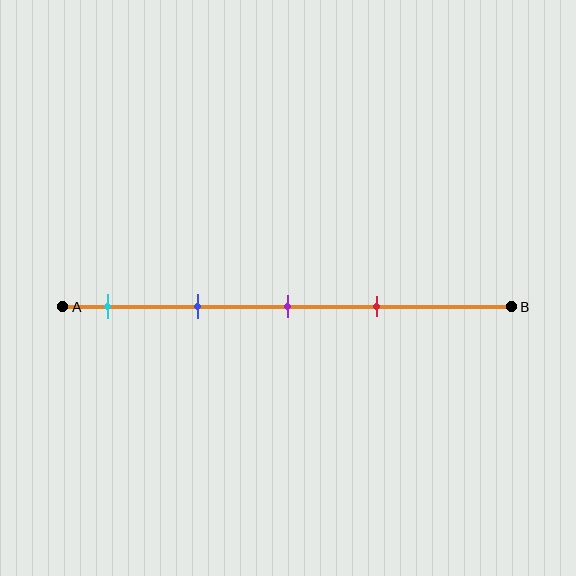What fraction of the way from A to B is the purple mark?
The purple mark is approximately 50% (0.5) of the way from A to B.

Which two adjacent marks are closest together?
The purple and red marks are the closest adjacent pair.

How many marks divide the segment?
There are 4 marks dividing the segment.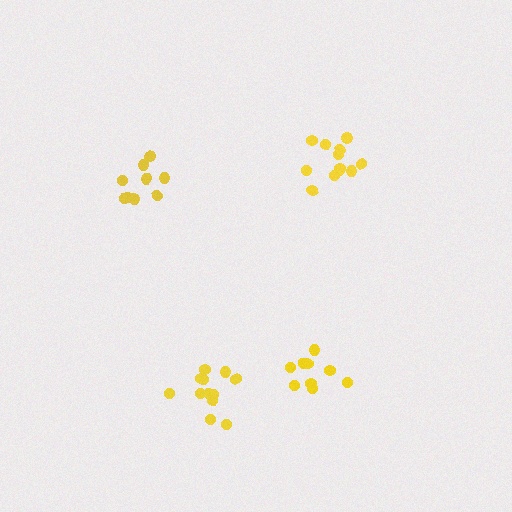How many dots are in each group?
Group 1: 12 dots, Group 2: 12 dots, Group 3: 9 dots, Group 4: 9 dots (42 total).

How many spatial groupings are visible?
There are 4 spatial groupings.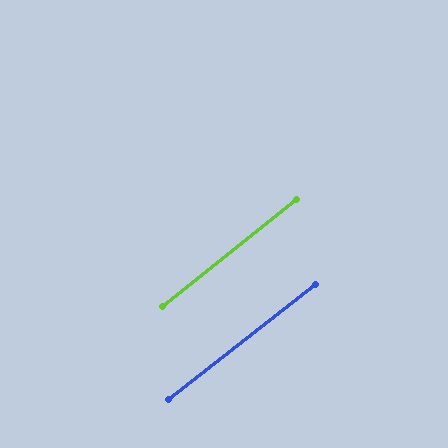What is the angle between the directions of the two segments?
Approximately 0 degrees.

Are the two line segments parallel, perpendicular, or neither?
Parallel — their directions differ by only 0.4°.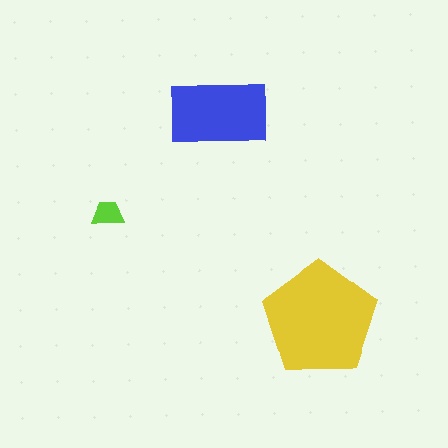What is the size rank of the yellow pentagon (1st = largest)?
1st.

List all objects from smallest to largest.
The lime trapezoid, the blue rectangle, the yellow pentagon.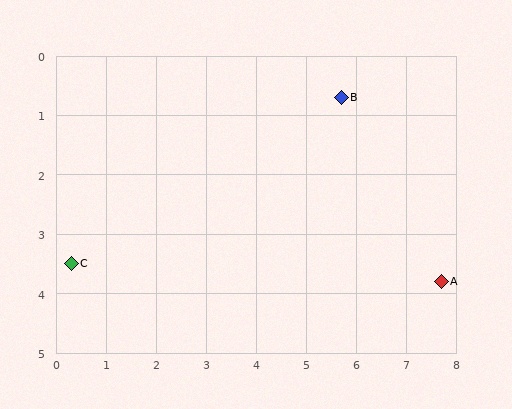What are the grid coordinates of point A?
Point A is at approximately (7.7, 3.8).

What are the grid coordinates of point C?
Point C is at approximately (0.3, 3.5).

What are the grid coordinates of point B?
Point B is at approximately (5.7, 0.7).